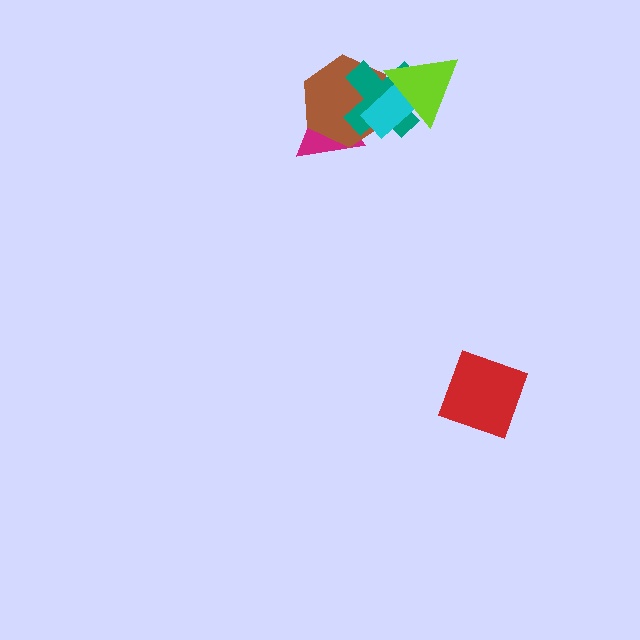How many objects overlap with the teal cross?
4 objects overlap with the teal cross.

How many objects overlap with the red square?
0 objects overlap with the red square.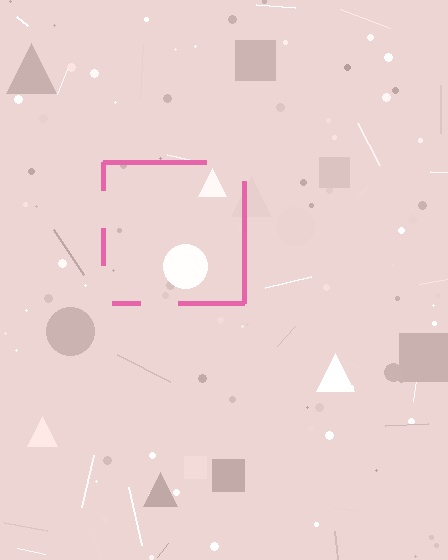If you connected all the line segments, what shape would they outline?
They would outline a square.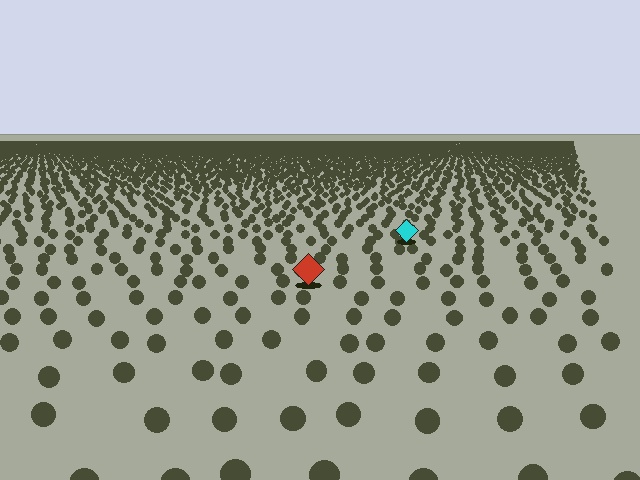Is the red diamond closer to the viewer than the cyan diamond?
Yes. The red diamond is closer — you can tell from the texture gradient: the ground texture is coarser near it.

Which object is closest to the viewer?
The red diamond is closest. The texture marks near it are larger and more spread out.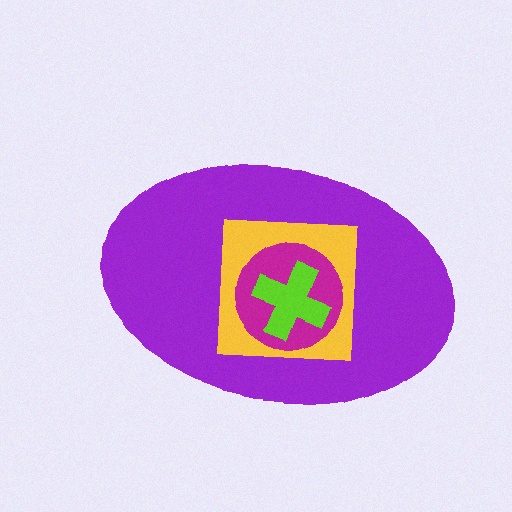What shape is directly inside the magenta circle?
The lime cross.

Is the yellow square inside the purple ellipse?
Yes.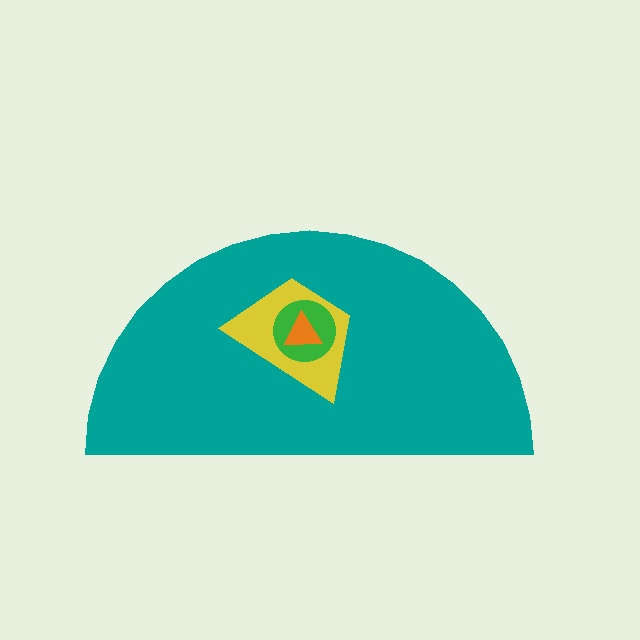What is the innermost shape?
The orange triangle.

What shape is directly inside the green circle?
The orange triangle.